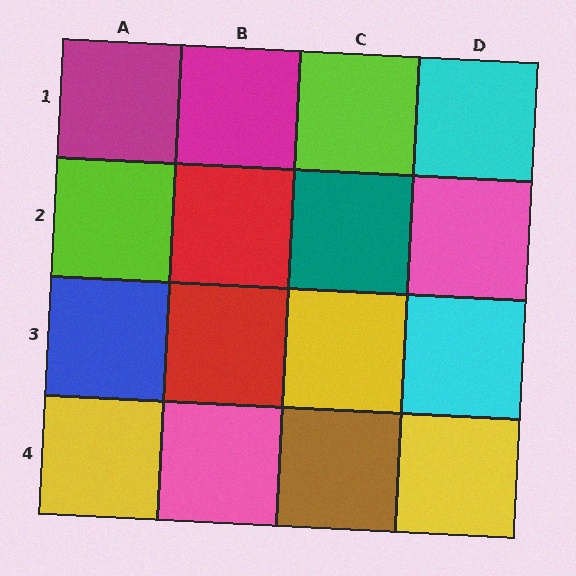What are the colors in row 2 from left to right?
Lime, red, teal, pink.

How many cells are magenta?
2 cells are magenta.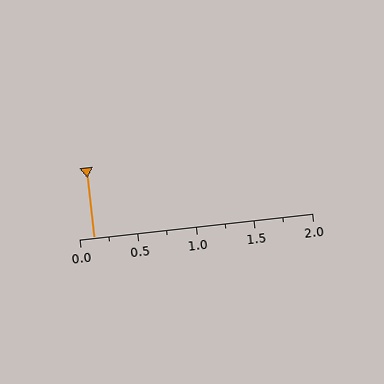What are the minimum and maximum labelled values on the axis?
The axis runs from 0.0 to 2.0.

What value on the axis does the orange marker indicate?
The marker indicates approximately 0.12.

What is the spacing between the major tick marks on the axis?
The major ticks are spaced 0.5 apart.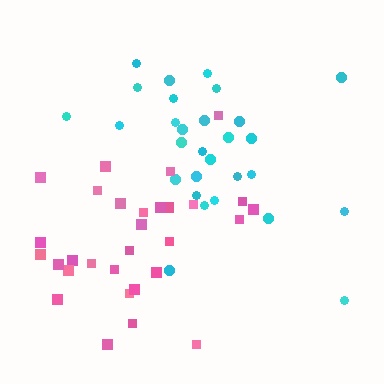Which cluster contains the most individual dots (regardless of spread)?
Pink (30).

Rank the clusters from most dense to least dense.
pink, cyan.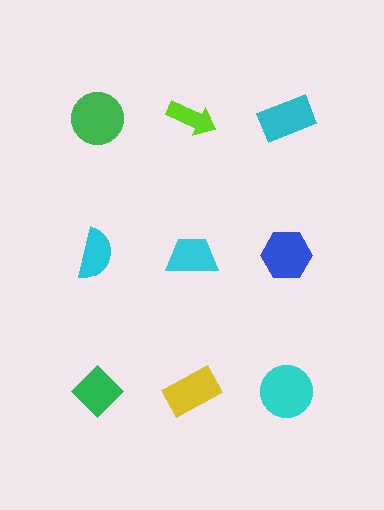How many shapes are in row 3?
3 shapes.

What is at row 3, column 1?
A green diamond.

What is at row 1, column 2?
A lime arrow.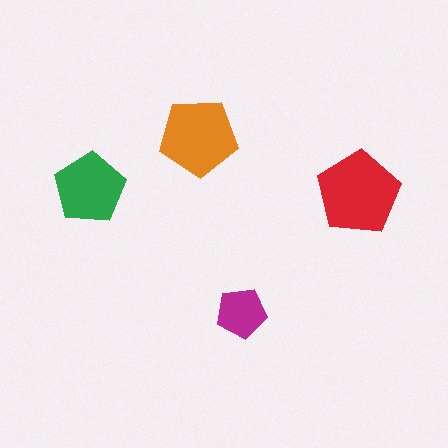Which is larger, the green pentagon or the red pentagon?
The red one.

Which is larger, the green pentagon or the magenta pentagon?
The green one.